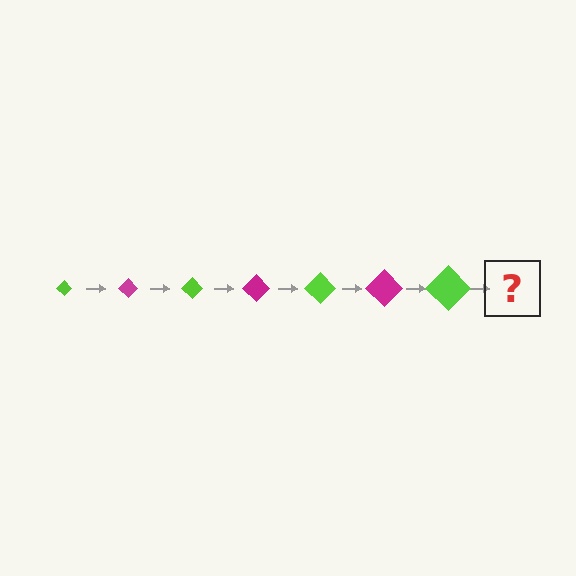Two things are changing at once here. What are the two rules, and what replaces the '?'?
The two rules are that the diamond grows larger each step and the color cycles through lime and magenta. The '?' should be a magenta diamond, larger than the previous one.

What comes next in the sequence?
The next element should be a magenta diamond, larger than the previous one.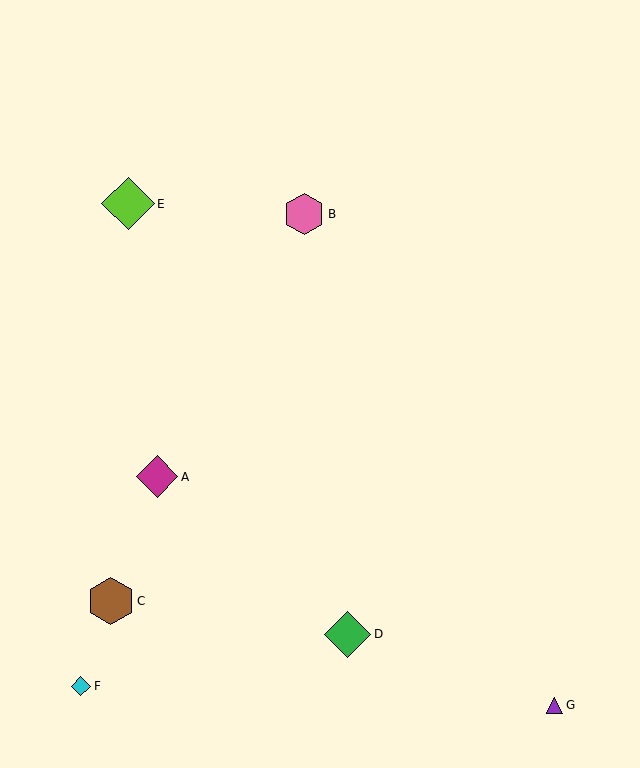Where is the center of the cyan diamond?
The center of the cyan diamond is at (81, 686).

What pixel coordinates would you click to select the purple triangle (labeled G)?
Click at (555, 705) to select the purple triangle G.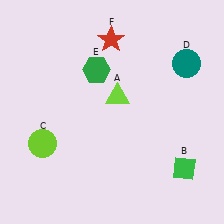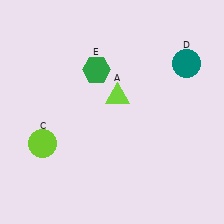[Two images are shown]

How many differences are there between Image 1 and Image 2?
There are 2 differences between the two images.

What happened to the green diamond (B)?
The green diamond (B) was removed in Image 2. It was in the bottom-right area of Image 1.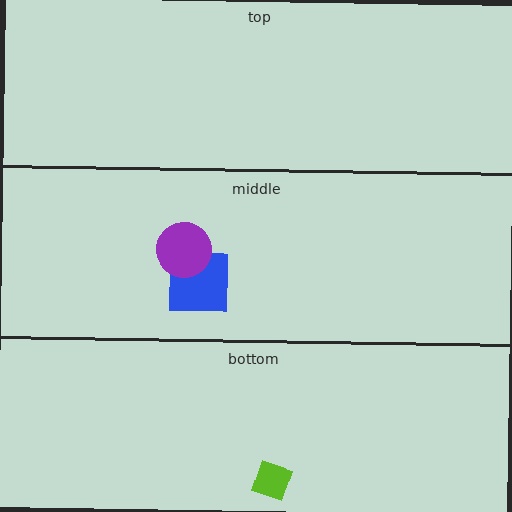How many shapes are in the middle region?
2.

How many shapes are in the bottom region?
1.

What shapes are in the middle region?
The blue square, the purple circle.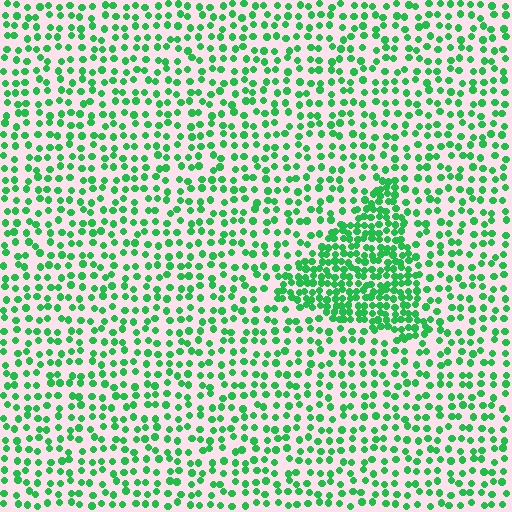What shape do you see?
I see a triangle.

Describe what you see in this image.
The image contains small green elements arranged at two different densities. A triangle-shaped region is visible where the elements are more densely packed than the surrounding area.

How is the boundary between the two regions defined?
The boundary is defined by a change in element density (approximately 2.2x ratio). All elements are the same color, size, and shape.